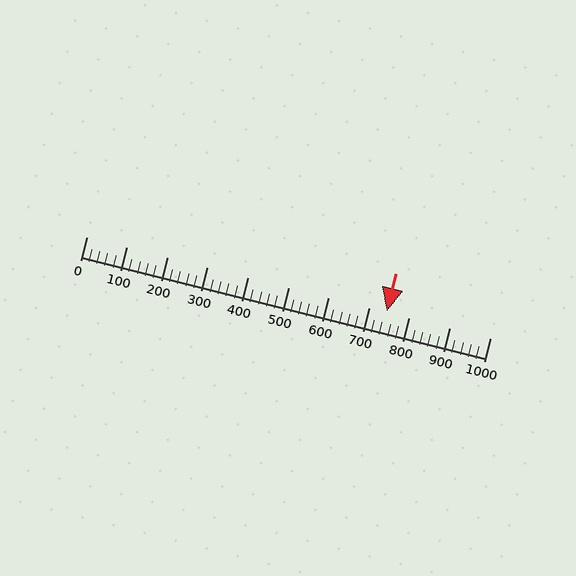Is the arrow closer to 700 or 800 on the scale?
The arrow is closer to 700.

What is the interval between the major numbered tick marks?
The major tick marks are spaced 100 units apart.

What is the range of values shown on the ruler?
The ruler shows values from 0 to 1000.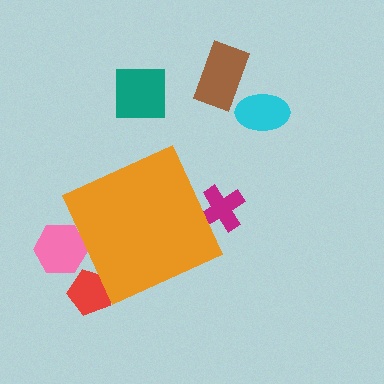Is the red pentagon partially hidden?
Yes, the red pentagon is partially hidden behind the orange diamond.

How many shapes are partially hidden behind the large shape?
3 shapes are partially hidden.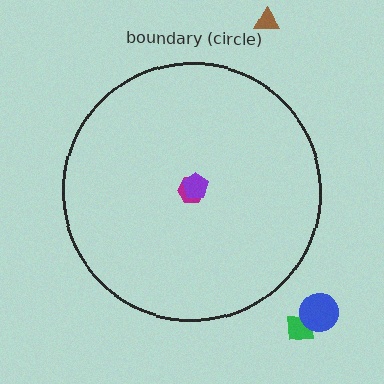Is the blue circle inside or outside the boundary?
Outside.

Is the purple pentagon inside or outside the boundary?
Inside.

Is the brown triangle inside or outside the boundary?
Outside.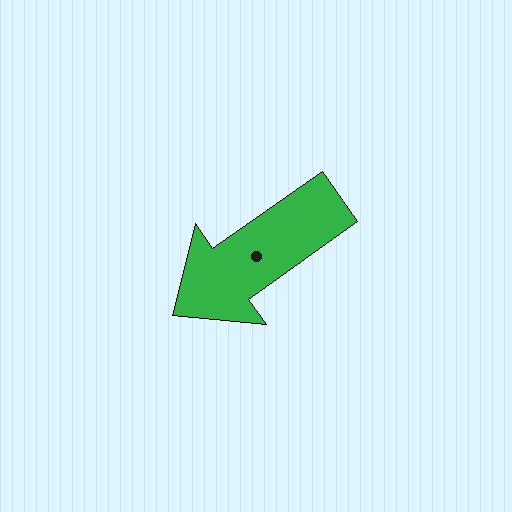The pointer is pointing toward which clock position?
Roughly 8 o'clock.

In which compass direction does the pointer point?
Southwest.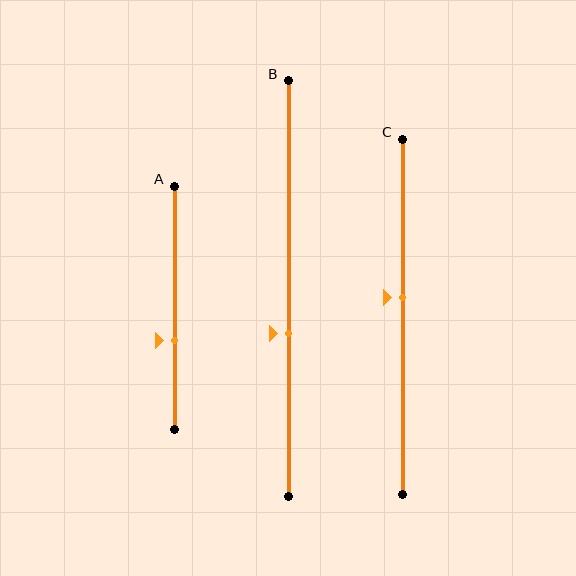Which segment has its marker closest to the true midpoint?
Segment C has its marker closest to the true midpoint.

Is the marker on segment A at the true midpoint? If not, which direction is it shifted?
No, the marker on segment A is shifted downward by about 13% of the segment length.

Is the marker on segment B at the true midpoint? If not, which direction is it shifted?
No, the marker on segment B is shifted downward by about 11% of the segment length.